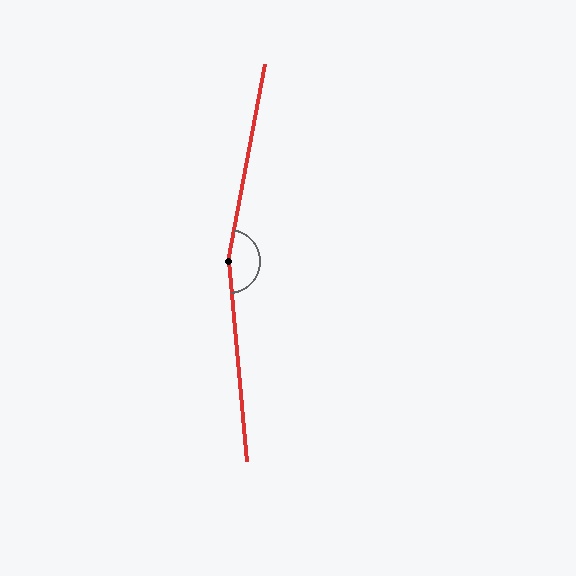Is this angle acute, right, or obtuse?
It is obtuse.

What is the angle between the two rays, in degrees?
Approximately 165 degrees.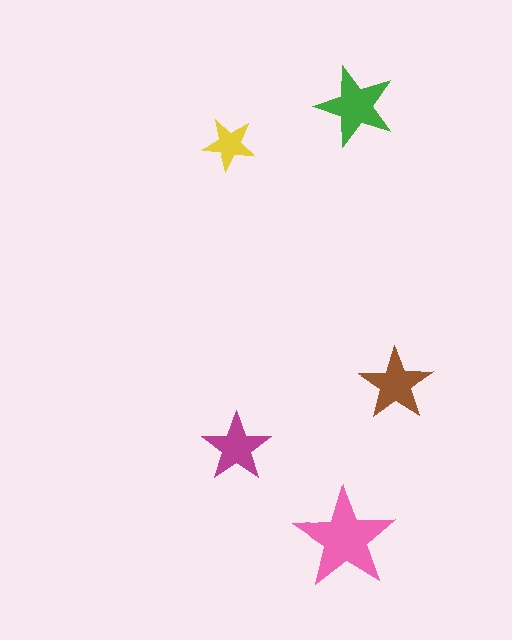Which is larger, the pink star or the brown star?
The pink one.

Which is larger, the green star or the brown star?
The green one.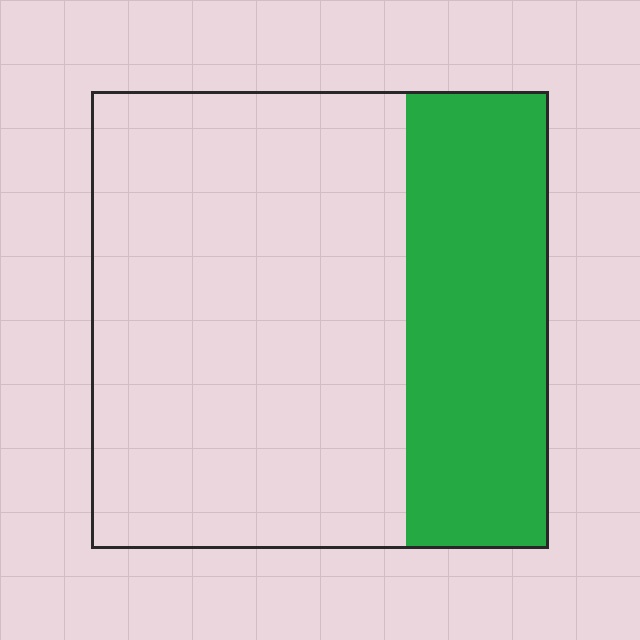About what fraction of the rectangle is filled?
About one third (1/3).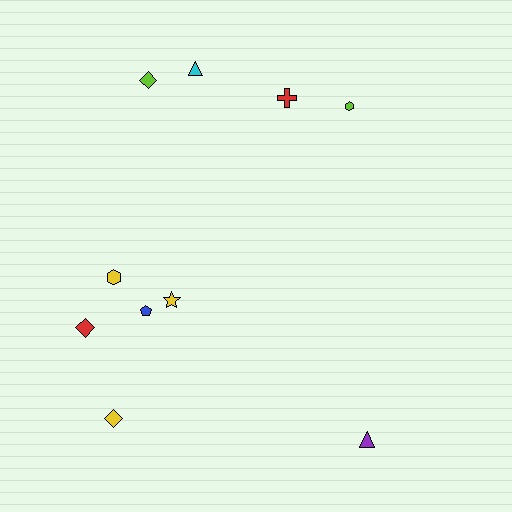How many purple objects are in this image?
There is 1 purple object.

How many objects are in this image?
There are 10 objects.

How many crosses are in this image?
There is 1 cross.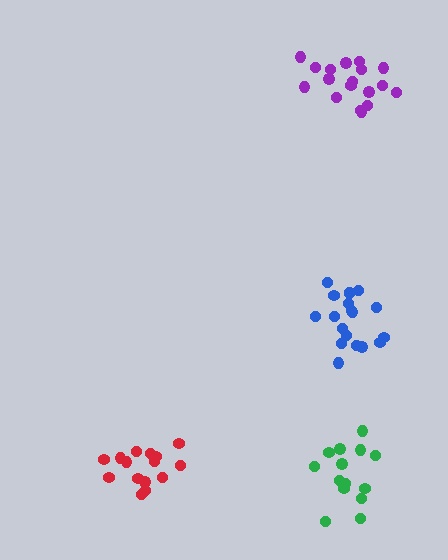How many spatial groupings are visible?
There are 4 spatial groupings.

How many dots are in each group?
Group 1: 18 dots, Group 2: 14 dots, Group 3: 19 dots, Group 4: 15 dots (66 total).